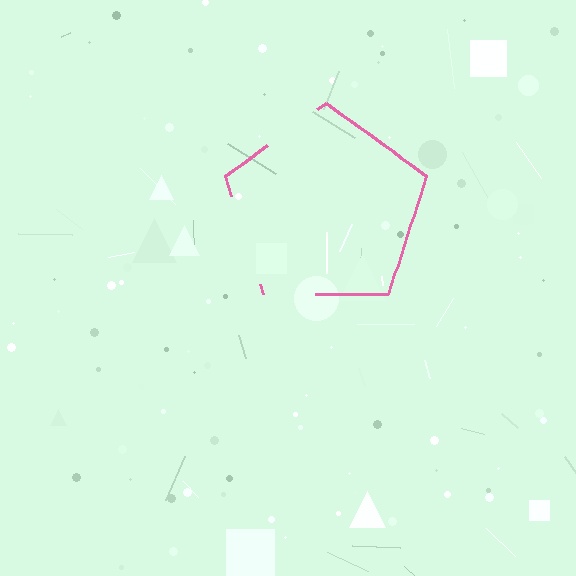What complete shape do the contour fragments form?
The contour fragments form a pentagon.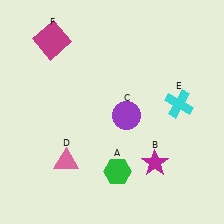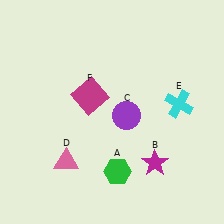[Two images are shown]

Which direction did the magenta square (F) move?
The magenta square (F) moved down.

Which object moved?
The magenta square (F) moved down.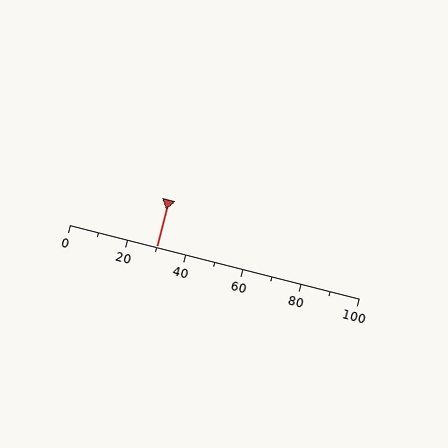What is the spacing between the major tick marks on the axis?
The major ticks are spaced 20 apart.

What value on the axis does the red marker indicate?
The marker indicates approximately 30.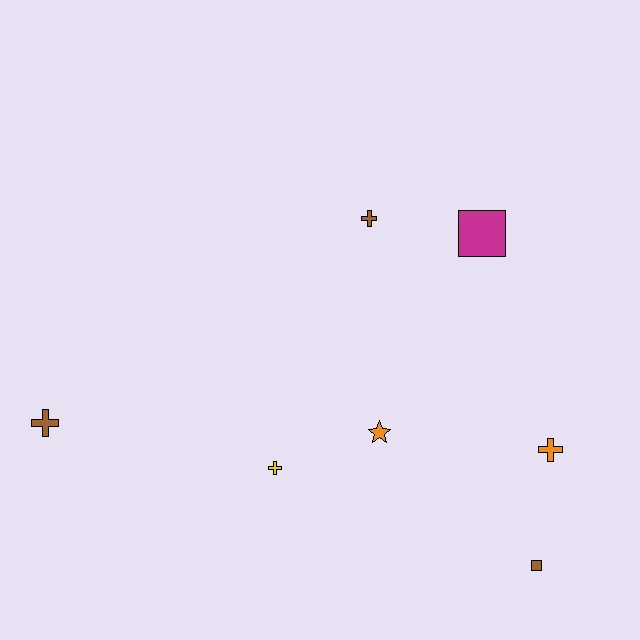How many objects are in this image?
There are 7 objects.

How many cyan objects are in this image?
There are no cyan objects.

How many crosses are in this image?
There are 4 crosses.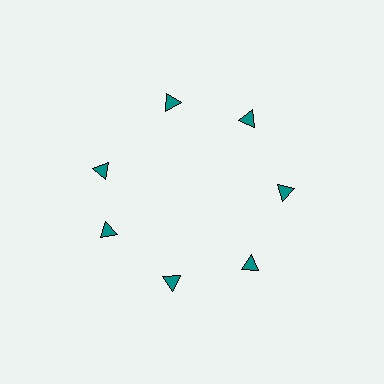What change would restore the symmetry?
The symmetry would be restored by rotating it back into even spacing with its neighbors so that all 7 triangles sit at equal angles and equal distance from the center.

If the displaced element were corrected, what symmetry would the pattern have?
It would have 7-fold rotational symmetry — the pattern would map onto itself every 51 degrees.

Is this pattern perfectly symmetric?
No. The 7 teal triangles are arranged in a ring, but one element near the 10 o'clock position is rotated out of alignment along the ring, breaking the 7-fold rotational symmetry.